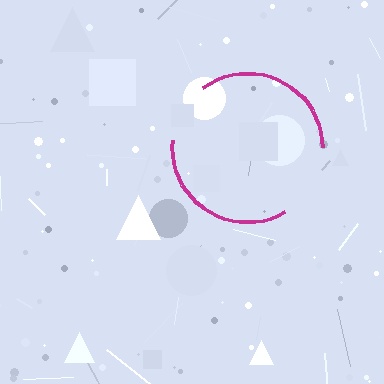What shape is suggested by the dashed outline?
The dashed outline suggests a circle.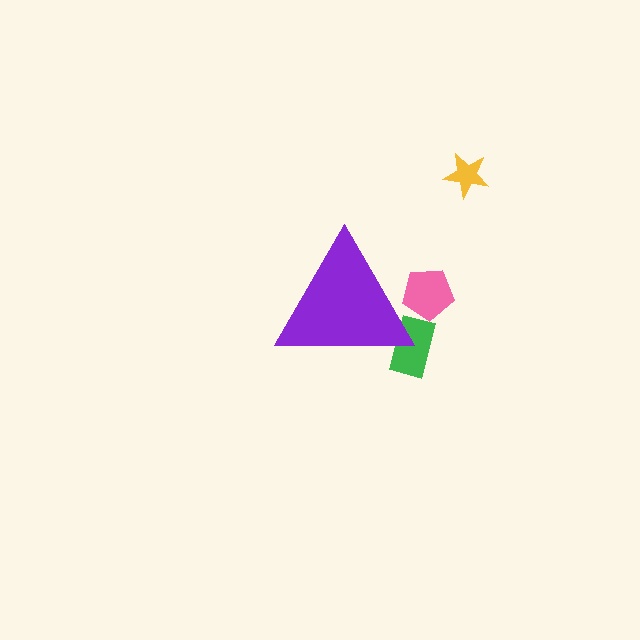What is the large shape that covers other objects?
A purple triangle.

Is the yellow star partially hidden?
No, the yellow star is fully visible.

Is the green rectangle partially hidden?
Yes, the green rectangle is partially hidden behind the purple triangle.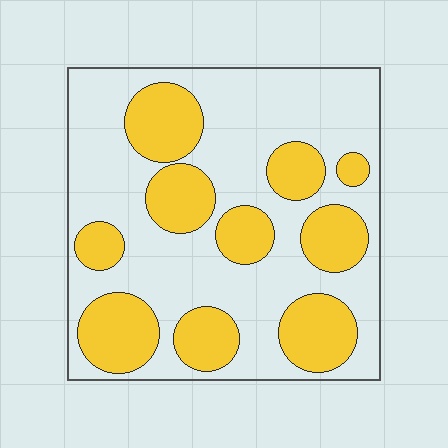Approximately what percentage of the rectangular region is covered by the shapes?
Approximately 35%.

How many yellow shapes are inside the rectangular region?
10.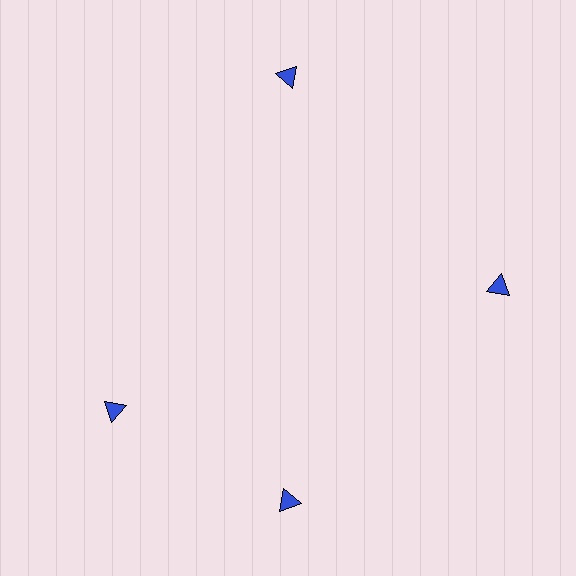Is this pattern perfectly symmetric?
No. The 4 blue triangles are arranged in a ring, but one element near the 9 o'clock position is rotated out of alignment along the ring, breaking the 4-fold rotational symmetry.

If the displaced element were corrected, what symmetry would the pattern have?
It would have 4-fold rotational symmetry — the pattern would map onto itself every 90 degrees.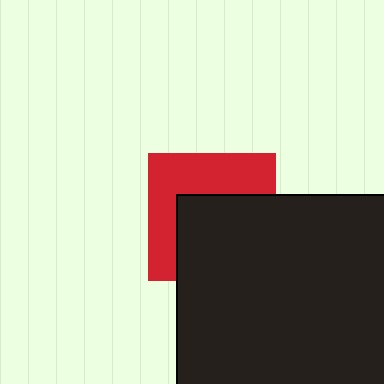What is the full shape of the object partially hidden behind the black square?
The partially hidden object is a red square.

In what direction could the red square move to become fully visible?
The red square could move toward the upper-left. That would shift it out from behind the black square entirely.